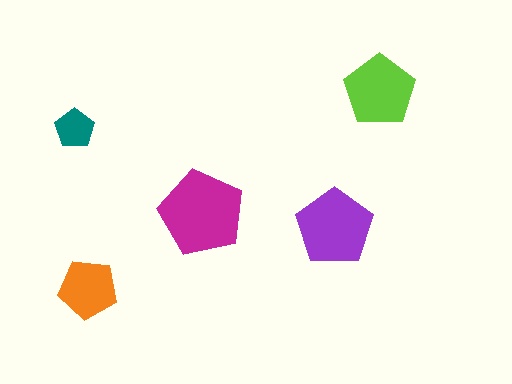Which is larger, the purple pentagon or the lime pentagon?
The purple one.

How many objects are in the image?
There are 5 objects in the image.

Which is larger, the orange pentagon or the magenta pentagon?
The magenta one.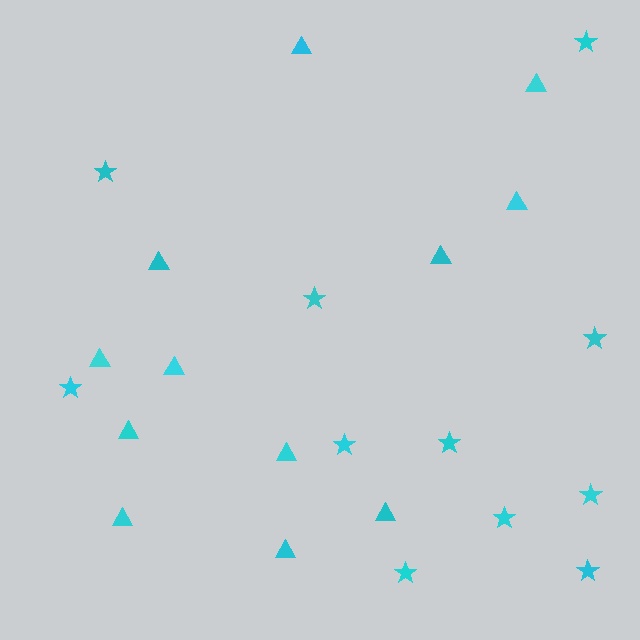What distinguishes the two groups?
There are 2 groups: one group of stars (11) and one group of triangles (12).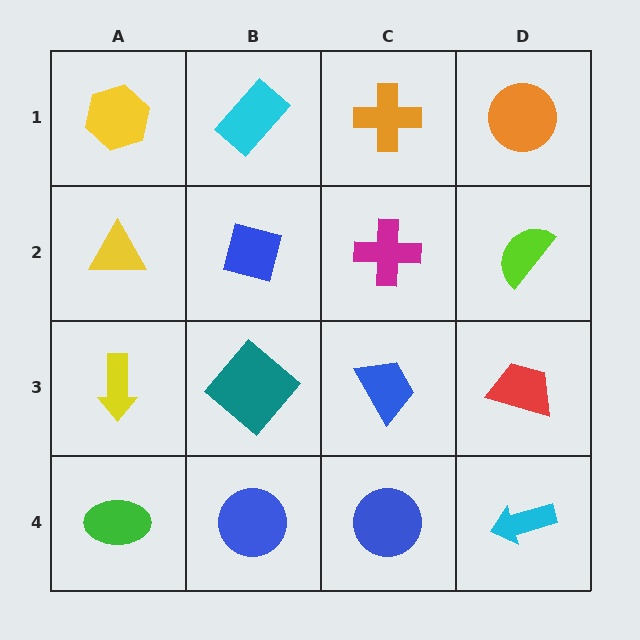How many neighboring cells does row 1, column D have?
2.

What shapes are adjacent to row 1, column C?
A magenta cross (row 2, column C), a cyan rectangle (row 1, column B), an orange circle (row 1, column D).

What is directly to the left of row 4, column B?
A green ellipse.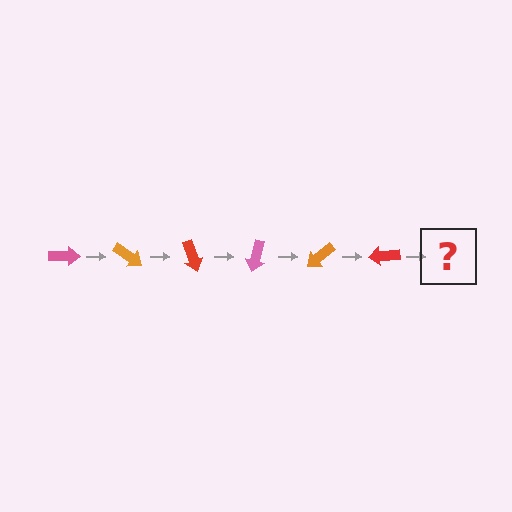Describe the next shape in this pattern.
It should be a pink arrow, rotated 210 degrees from the start.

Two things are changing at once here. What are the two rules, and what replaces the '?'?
The two rules are that it rotates 35 degrees each step and the color cycles through pink, orange, and red. The '?' should be a pink arrow, rotated 210 degrees from the start.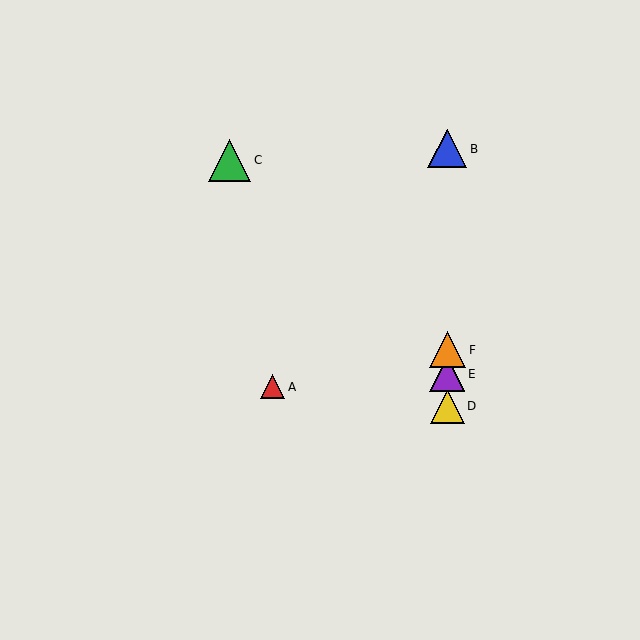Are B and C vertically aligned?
No, B is at x≈447 and C is at x≈230.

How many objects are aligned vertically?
4 objects (B, D, E, F) are aligned vertically.